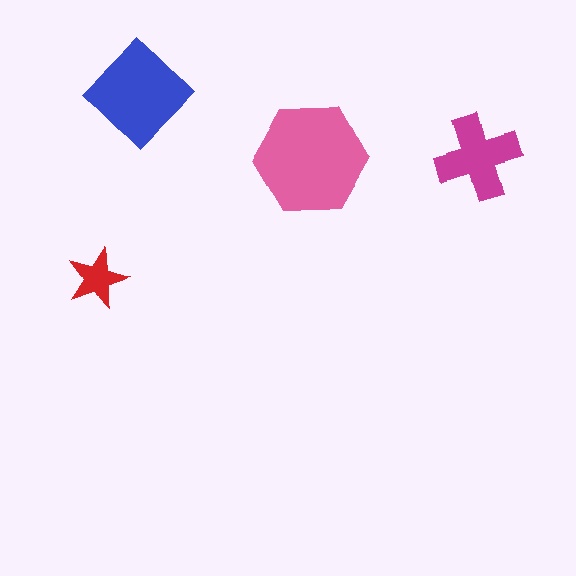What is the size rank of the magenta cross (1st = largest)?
3rd.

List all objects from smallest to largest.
The red star, the magenta cross, the blue diamond, the pink hexagon.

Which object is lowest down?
The red star is bottommost.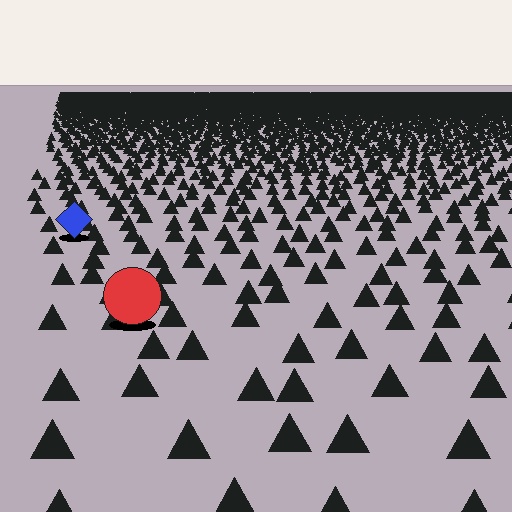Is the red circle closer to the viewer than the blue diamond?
Yes. The red circle is closer — you can tell from the texture gradient: the ground texture is coarser near it.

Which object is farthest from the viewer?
The blue diamond is farthest from the viewer. It appears smaller and the ground texture around it is denser.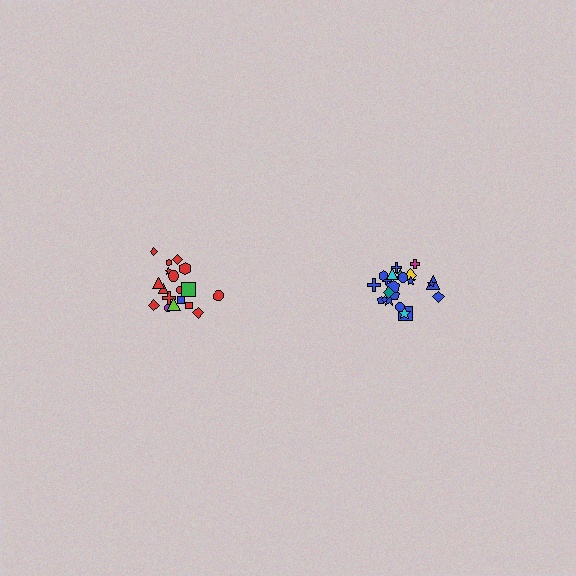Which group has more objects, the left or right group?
The right group.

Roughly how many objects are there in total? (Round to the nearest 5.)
Roughly 40 objects in total.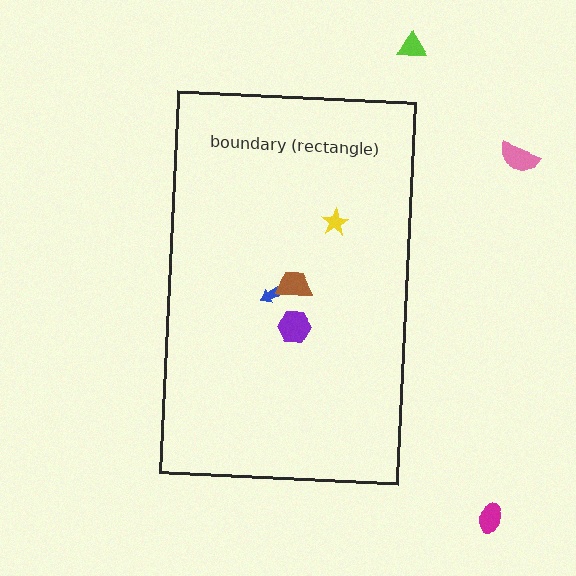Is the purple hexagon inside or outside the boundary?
Inside.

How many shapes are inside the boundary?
4 inside, 3 outside.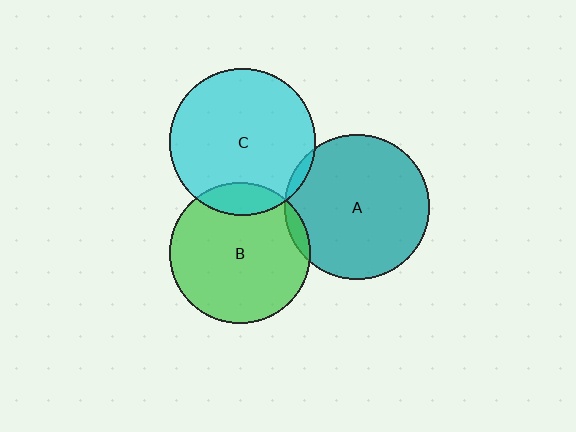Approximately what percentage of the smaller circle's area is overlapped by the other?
Approximately 5%.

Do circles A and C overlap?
Yes.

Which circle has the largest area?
Circle C (cyan).